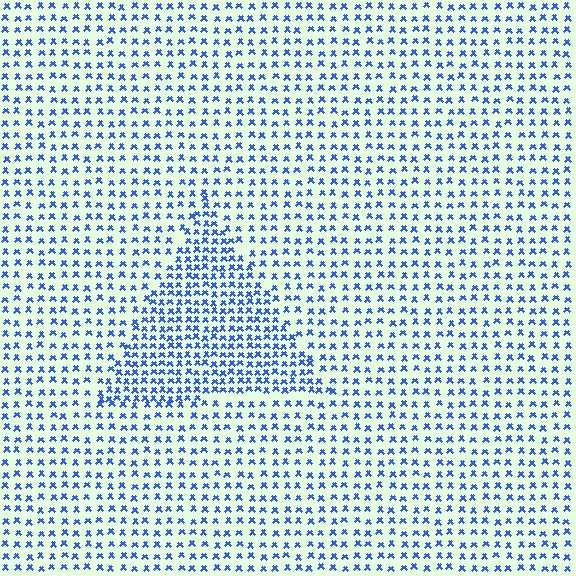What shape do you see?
I see a triangle.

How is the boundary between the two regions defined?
The boundary is defined by a change in element density (approximately 1.8x ratio). All elements are the same color, size, and shape.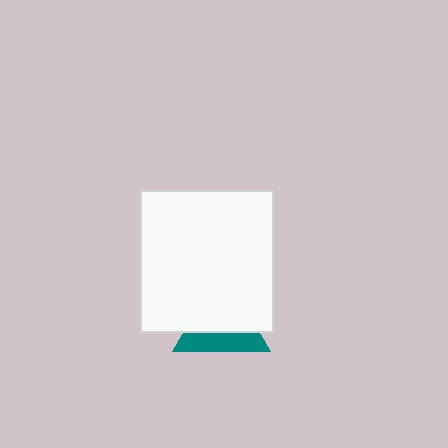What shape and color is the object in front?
The object in front is a white rectangle.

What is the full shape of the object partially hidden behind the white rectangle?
The partially hidden object is a teal triangle.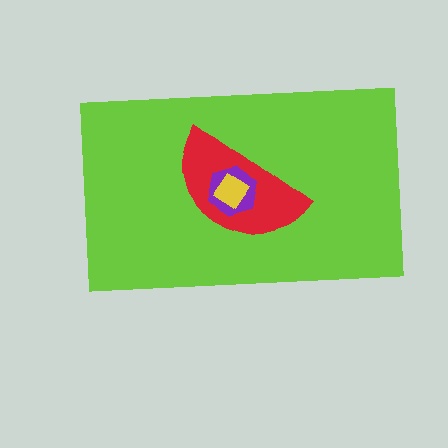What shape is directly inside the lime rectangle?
The red semicircle.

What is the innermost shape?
The yellow diamond.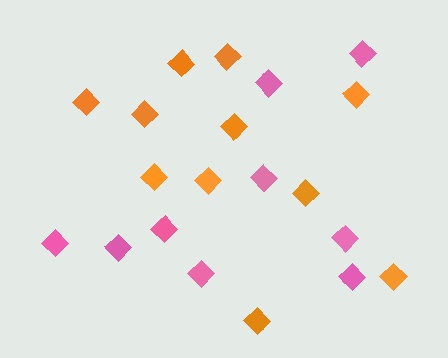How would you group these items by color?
There are 2 groups: one group of pink diamonds (9) and one group of orange diamonds (11).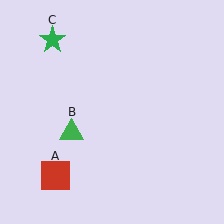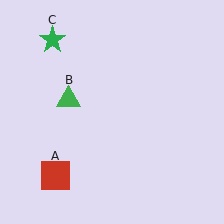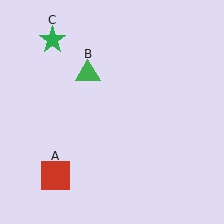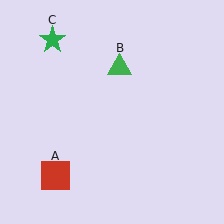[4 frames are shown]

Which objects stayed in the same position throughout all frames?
Red square (object A) and green star (object C) remained stationary.